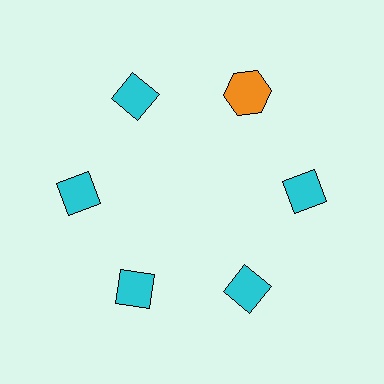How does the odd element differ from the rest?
It differs in both color (orange instead of cyan) and shape (hexagon instead of diamond).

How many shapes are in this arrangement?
There are 6 shapes arranged in a ring pattern.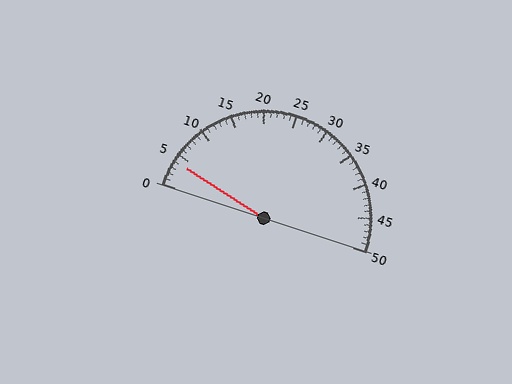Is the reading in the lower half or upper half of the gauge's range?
The reading is in the lower half of the range (0 to 50).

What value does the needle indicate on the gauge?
The needle indicates approximately 4.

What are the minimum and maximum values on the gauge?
The gauge ranges from 0 to 50.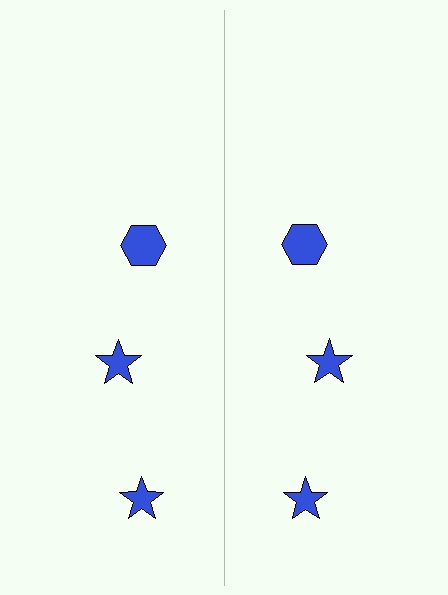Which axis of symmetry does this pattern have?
The pattern has a vertical axis of symmetry running through the center of the image.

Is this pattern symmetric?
Yes, this pattern has bilateral (reflection) symmetry.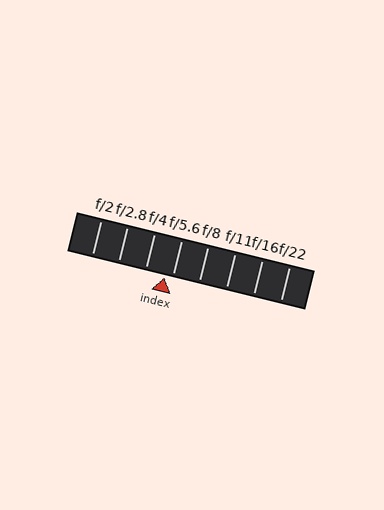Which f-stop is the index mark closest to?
The index mark is closest to f/5.6.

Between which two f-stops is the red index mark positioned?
The index mark is between f/4 and f/5.6.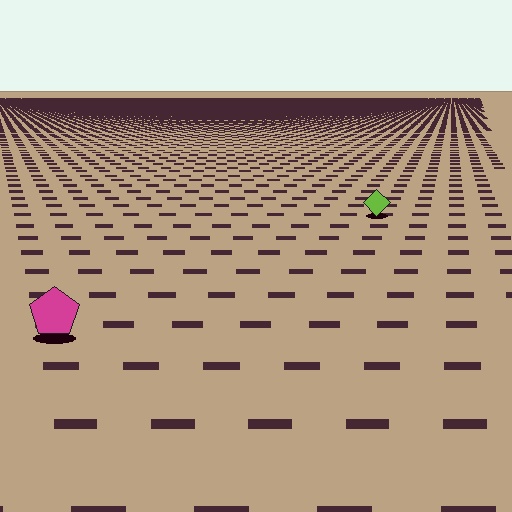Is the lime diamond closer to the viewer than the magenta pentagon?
No. The magenta pentagon is closer — you can tell from the texture gradient: the ground texture is coarser near it.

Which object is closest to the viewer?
The magenta pentagon is closest. The texture marks near it are larger and more spread out.